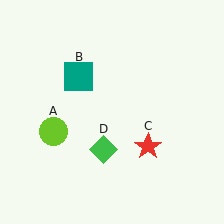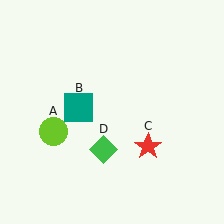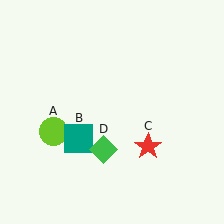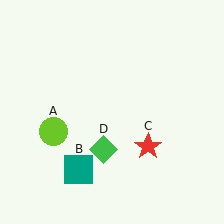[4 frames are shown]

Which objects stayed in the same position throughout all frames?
Lime circle (object A) and red star (object C) and green diamond (object D) remained stationary.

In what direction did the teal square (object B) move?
The teal square (object B) moved down.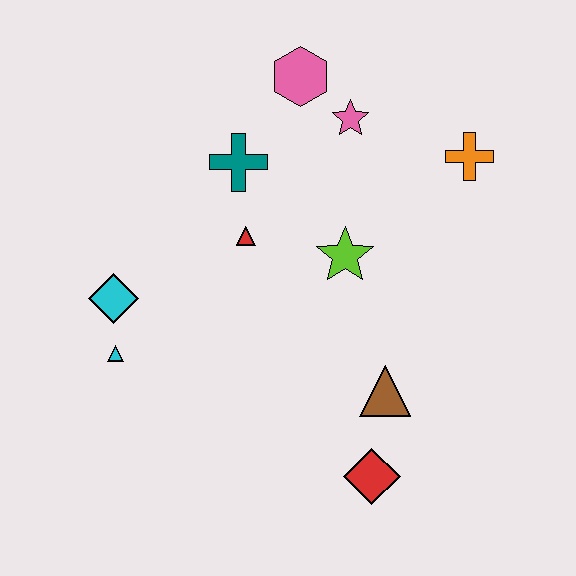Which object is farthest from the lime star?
The cyan triangle is farthest from the lime star.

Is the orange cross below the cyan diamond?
No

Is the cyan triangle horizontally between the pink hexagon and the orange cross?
No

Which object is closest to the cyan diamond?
The cyan triangle is closest to the cyan diamond.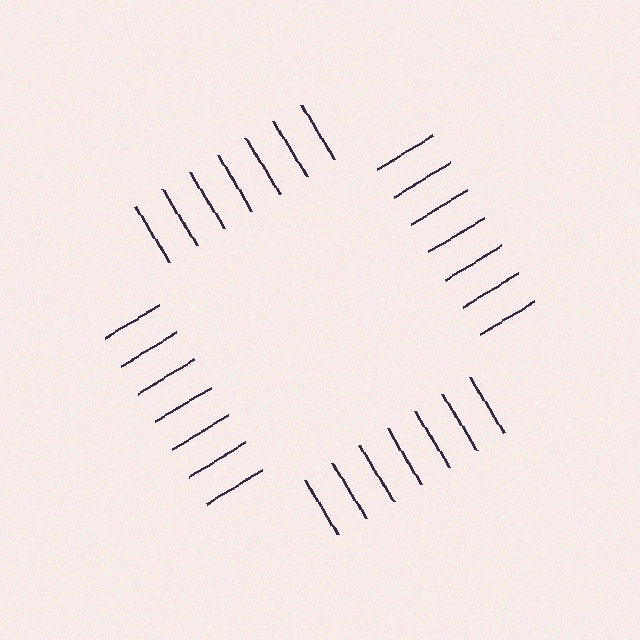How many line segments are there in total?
28 — 7 along each of the 4 edges.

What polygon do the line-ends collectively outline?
An illusory square — the line segments terminate on its edges but no continuous stroke is drawn.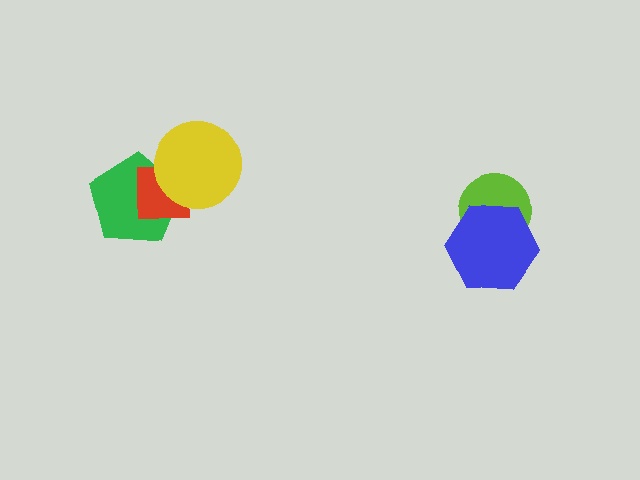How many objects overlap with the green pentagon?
2 objects overlap with the green pentagon.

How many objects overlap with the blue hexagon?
1 object overlaps with the blue hexagon.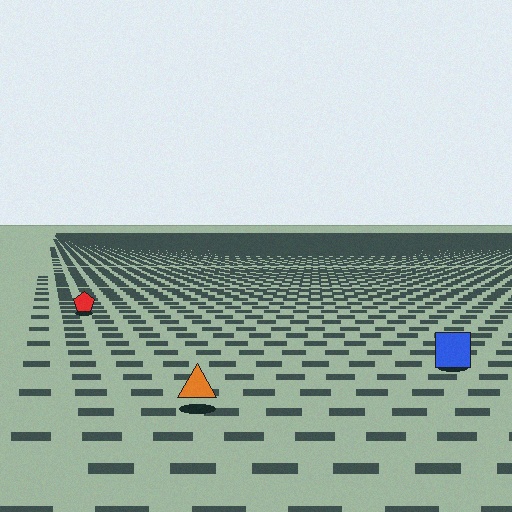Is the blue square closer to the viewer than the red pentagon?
Yes. The blue square is closer — you can tell from the texture gradient: the ground texture is coarser near it.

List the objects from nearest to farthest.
From nearest to farthest: the orange triangle, the blue square, the red pentagon.